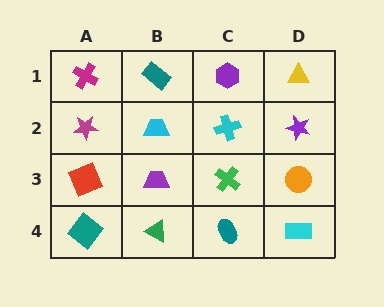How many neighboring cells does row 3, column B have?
4.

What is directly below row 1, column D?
A purple star.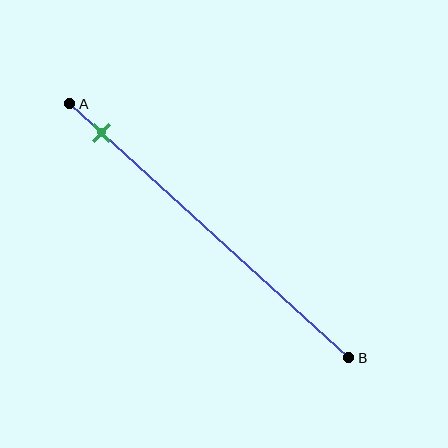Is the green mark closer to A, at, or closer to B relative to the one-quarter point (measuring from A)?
The green mark is closer to point A than the one-quarter point of segment AB.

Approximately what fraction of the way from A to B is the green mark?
The green mark is approximately 10% of the way from A to B.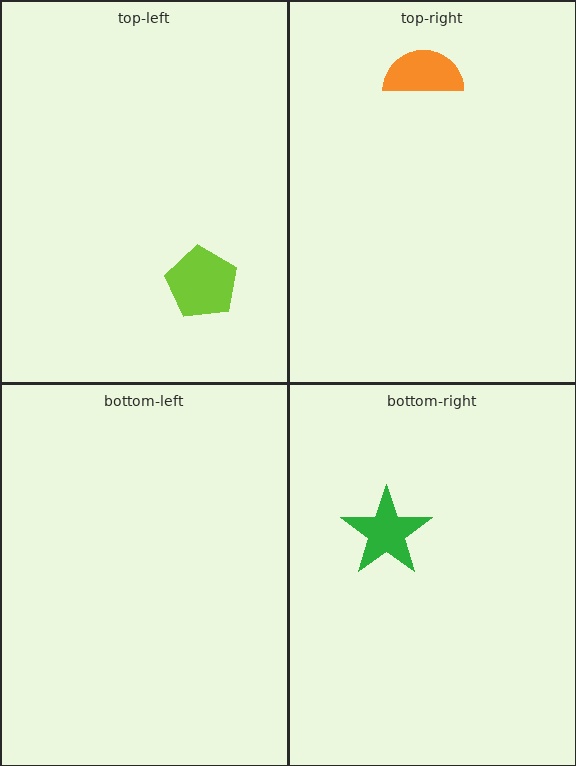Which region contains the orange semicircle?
The top-right region.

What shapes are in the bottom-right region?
The green star.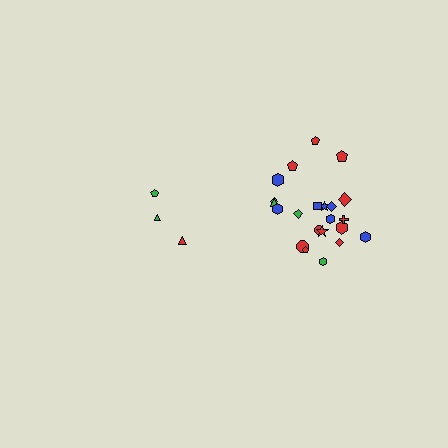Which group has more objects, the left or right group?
The right group.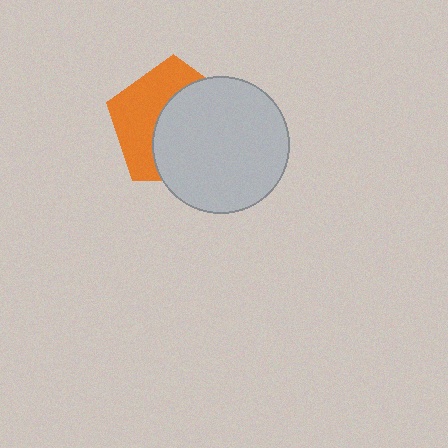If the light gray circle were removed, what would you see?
You would see the complete orange pentagon.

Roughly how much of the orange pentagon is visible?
A small part of it is visible (roughly 44%).